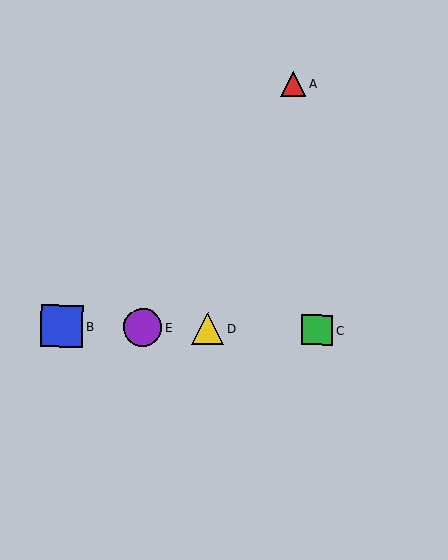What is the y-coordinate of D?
Object D is at y≈328.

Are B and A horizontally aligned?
No, B is at y≈326 and A is at y≈84.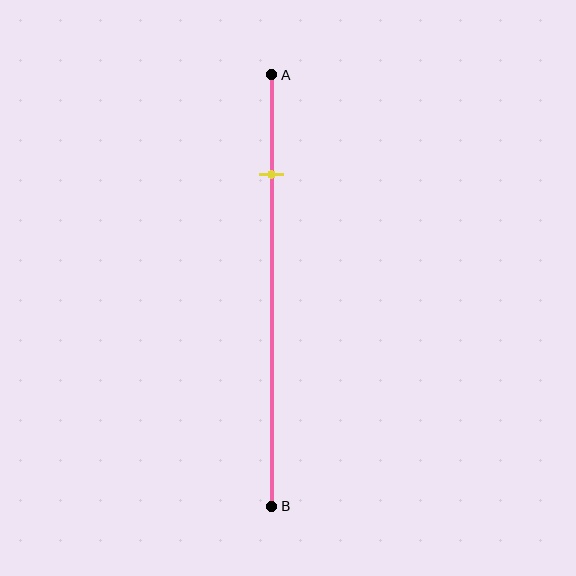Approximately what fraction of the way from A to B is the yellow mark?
The yellow mark is approximately 25% of the way from A to B.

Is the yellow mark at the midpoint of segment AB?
No, the mark is at about 25% from A, not at the 50% midpoint.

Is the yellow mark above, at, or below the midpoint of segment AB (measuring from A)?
The yellow mark is above the midpoint of segment AB.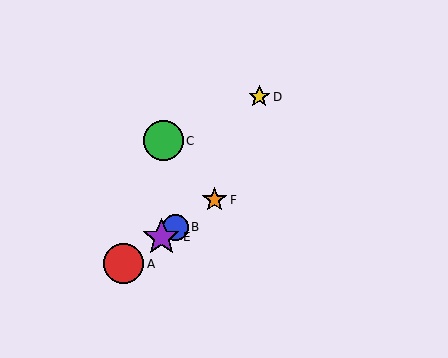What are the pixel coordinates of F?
Object F is at (215, 200).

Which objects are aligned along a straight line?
Objects A, B, E, F are aligned along a straight line.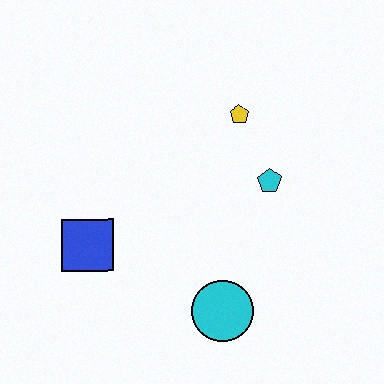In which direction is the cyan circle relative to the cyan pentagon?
The cyan circle is below the cyan pentagon.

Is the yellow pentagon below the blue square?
No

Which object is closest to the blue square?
The cyan circle is closest to the blue square.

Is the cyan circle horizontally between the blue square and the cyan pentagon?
Yes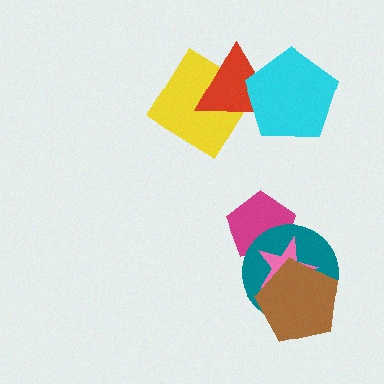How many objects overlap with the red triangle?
2 objects overlap with the red triangle.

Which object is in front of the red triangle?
The cyan pentagon is in front of the red triangle.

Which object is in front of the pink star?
The brown pentagon is in front of the pink star.